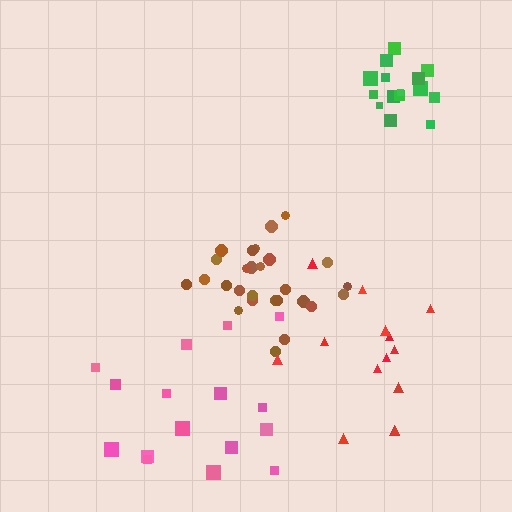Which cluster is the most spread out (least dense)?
Red.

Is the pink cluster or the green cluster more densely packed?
Green.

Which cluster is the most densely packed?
Green.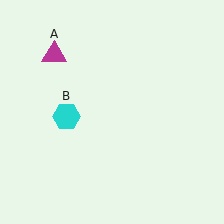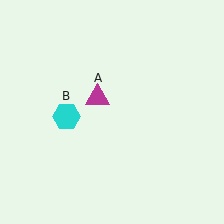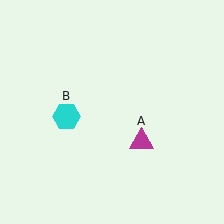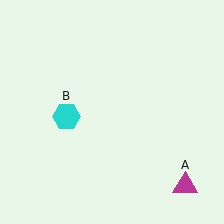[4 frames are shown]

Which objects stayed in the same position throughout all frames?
Cyan hexagon (object B) remained stationary.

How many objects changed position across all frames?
1 object changed position: magenta triangle (object A).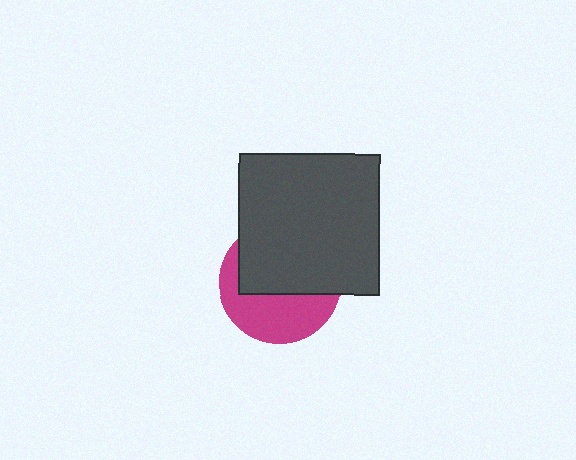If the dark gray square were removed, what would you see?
You would see the complete magenta circle.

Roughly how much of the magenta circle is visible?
A small part of it is visible (roughly 43%).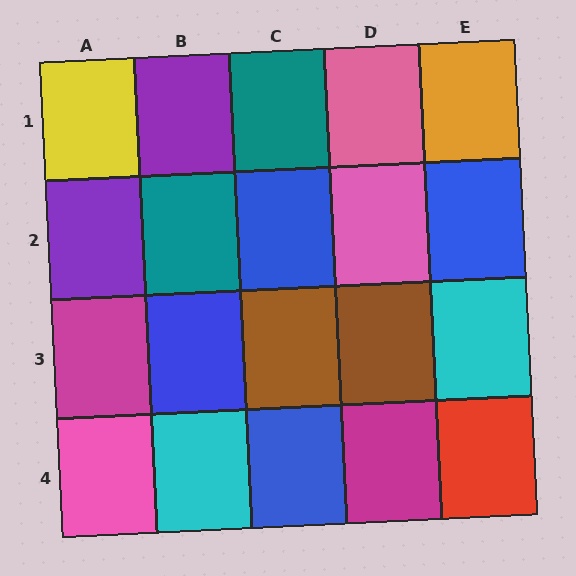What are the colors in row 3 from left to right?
Magenta, blue, brown, brown, cyan.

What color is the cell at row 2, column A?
Purple.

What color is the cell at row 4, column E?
Red.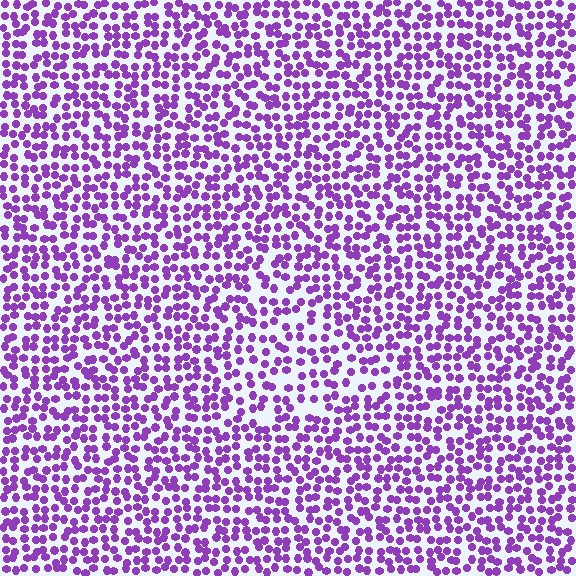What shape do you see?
I see a triangle.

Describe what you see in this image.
The image contains small purple elements arranged at two different densities. A triangle-shaped region is visible where the elements are less densely packed than the surrounding area.